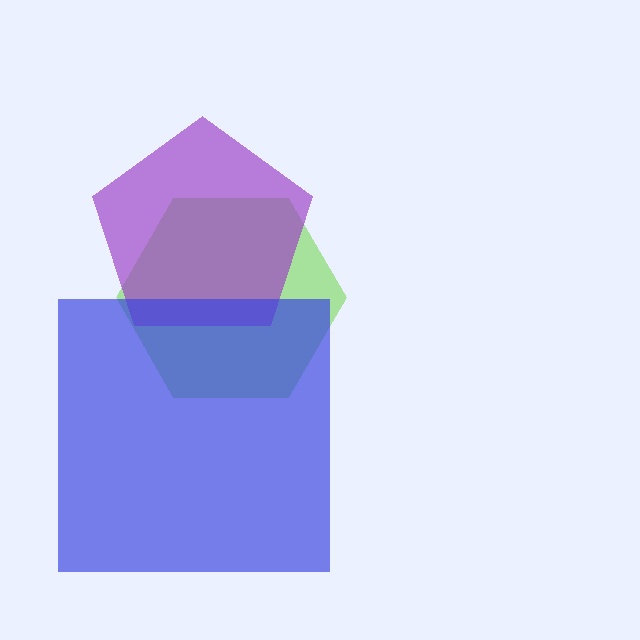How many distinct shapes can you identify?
There are 3 distinct shapes: a lime hexagon, a purple pentagon, a blue square.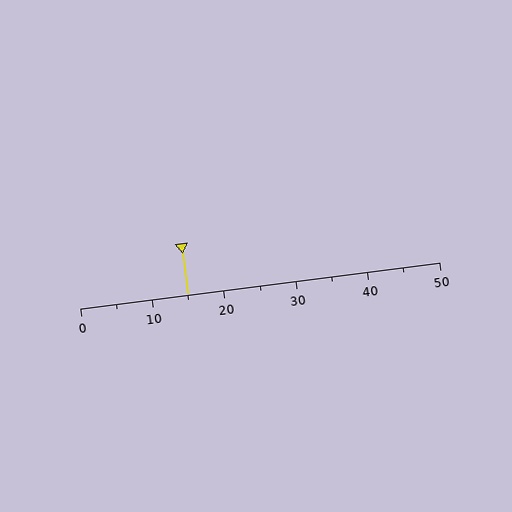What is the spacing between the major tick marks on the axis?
The major ticks are spaced 10 apart.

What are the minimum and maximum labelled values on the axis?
The axis runs from 0 to 50.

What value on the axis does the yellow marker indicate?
The marker indicates approximately 15.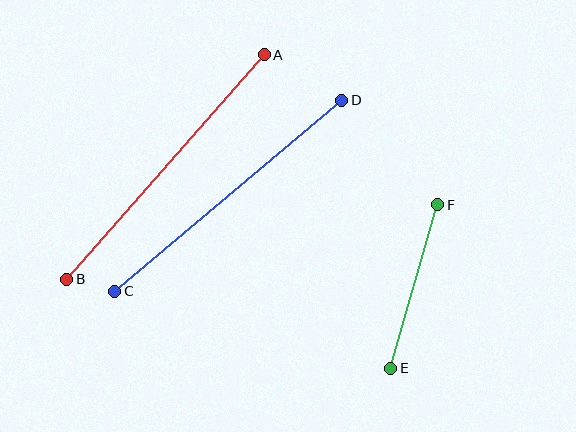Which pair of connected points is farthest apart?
Points A and B are farthest apart.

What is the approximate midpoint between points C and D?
The midpoint is at approximately (228, 196) pixels.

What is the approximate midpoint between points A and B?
The midpoint is at approximately (165, 167) pixels.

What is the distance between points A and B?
The distance is approximately 299 pixels.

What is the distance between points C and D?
The distance is approximately 297 pixels.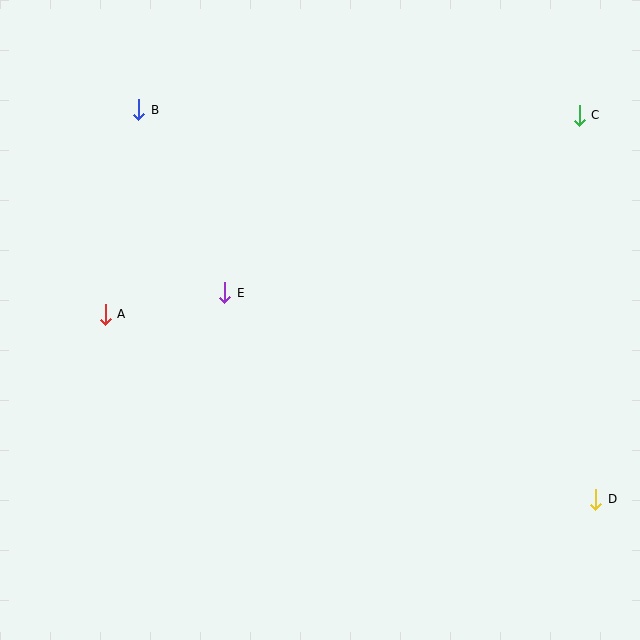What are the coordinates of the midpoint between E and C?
The midpoint between E and C is at (402, 204).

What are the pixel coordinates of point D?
Point D is at (596, 499).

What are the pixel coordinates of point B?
Point B is at (139, 110).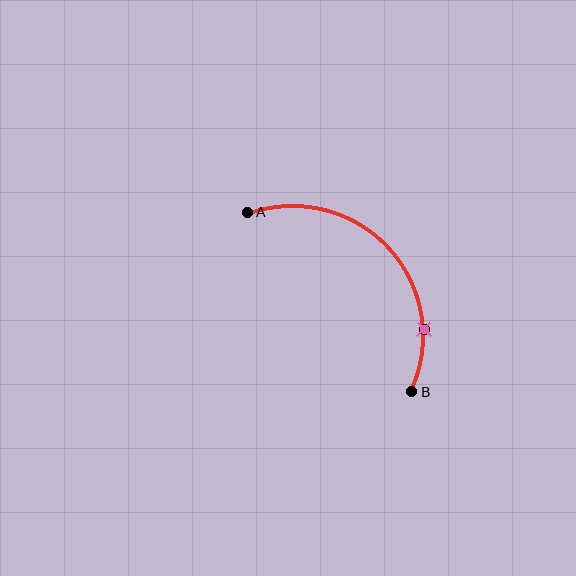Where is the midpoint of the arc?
The arc midpoint is the point on the curve farthest from the straight line joining A and B. It sits above and to the right of that line.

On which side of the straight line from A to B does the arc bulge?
The arc bulges above and to the right of the straight line connecting A and B.